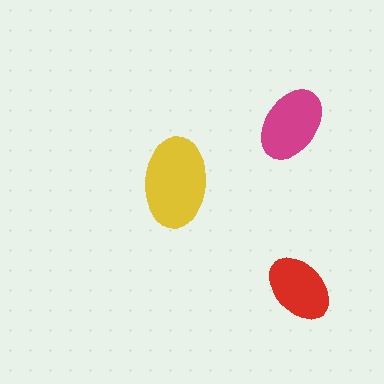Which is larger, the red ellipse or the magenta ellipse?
The magenta one.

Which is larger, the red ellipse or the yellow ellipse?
The yellow one.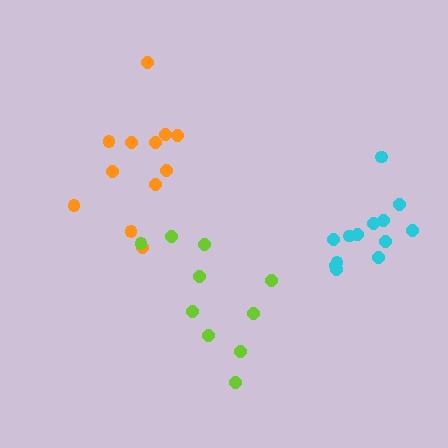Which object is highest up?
The orange cluster is topmost.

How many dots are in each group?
Group 1: 13 dots, Group 2: 12 dots, Group 3: 10 dots (35 total).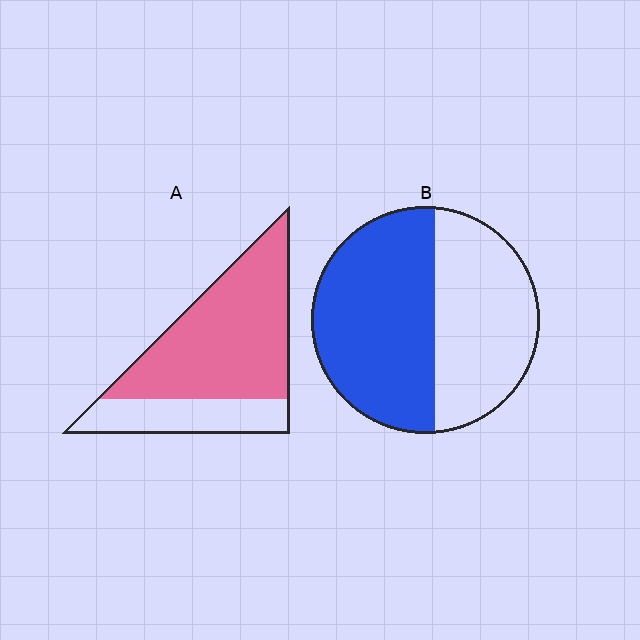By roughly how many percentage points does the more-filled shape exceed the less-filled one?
By roughly 15 percentage points (A over B).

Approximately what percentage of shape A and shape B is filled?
A is approximately 70% and B is approximately 55%.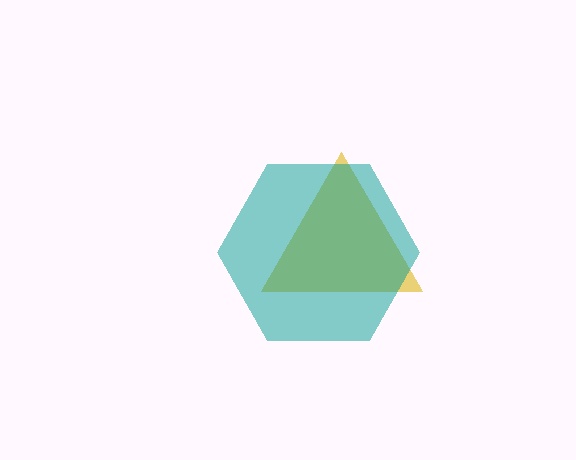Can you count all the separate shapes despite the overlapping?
Yes, there are 2 separate shapes.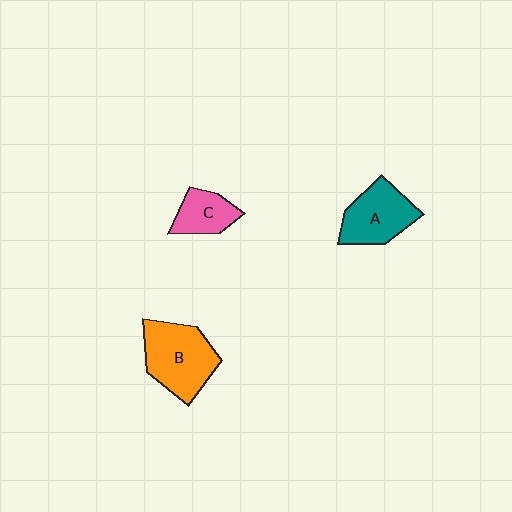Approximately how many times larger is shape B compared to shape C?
Approximately 1.9 times.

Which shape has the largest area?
Shape B (orange).